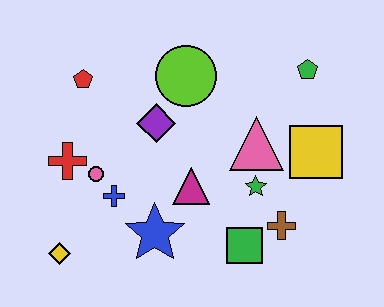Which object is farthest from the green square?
The red pentagon is farthest from the green square.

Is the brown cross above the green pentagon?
No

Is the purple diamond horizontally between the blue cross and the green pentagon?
Yes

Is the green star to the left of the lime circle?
No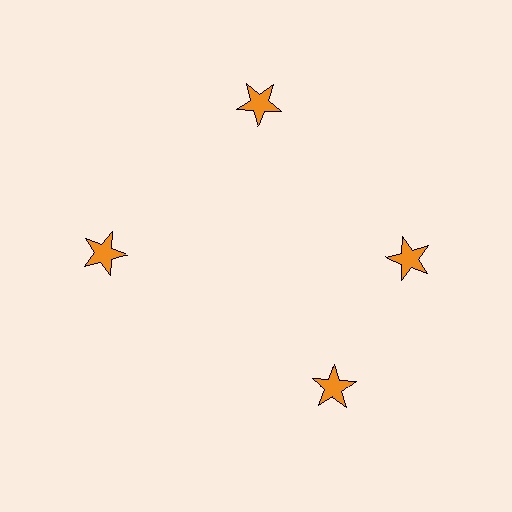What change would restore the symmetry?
The symmetry would be restored by rotating it back into even spacing with its neighbors so that all 4 stars sit at equal angles and equal distance from the center.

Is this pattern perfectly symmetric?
No. The 4 orange stars are arranged in a ring, but one element near the 6 o'clock position is rotated out of alignment along the ring, breaking the 4-fold rotational symmetry.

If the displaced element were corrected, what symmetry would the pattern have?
It would have 4-fold rotational symmetry — the pattern would map onto itself every 90 degrees.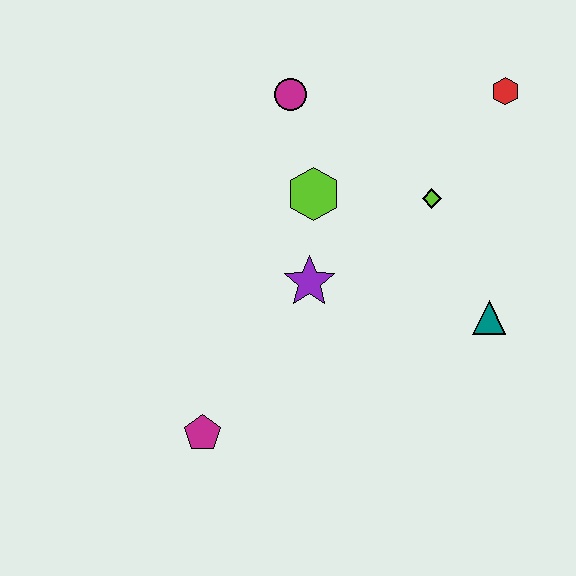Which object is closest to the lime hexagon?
The purple star is closest to the lime hexagon.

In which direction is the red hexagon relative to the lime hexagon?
The red hexagon is to the right of the lime hexagon.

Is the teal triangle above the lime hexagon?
No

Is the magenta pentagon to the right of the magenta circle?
No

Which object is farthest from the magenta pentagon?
The red hexagon is farthest from the magenta pentagon.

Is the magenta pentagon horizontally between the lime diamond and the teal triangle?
No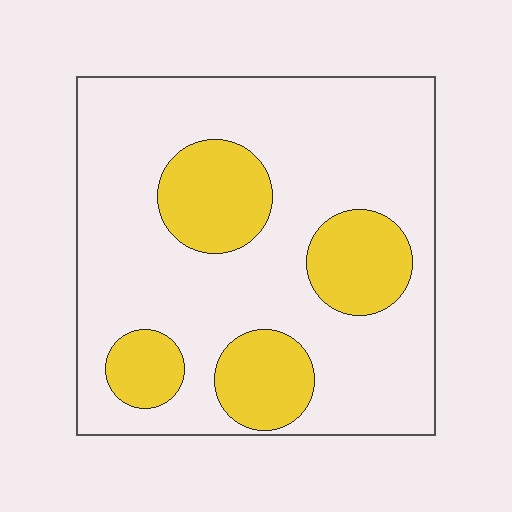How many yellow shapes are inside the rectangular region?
4.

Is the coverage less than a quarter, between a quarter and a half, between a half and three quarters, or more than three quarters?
Between a quarter and a half.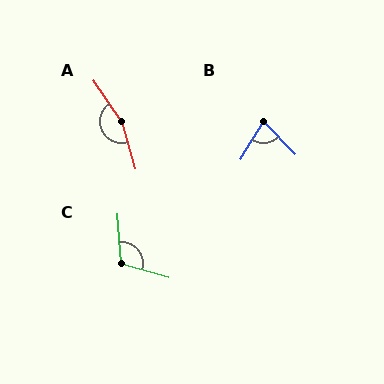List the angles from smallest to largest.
B (75°), C (110°), A (162°).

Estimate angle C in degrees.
Approximately 110 degrees.